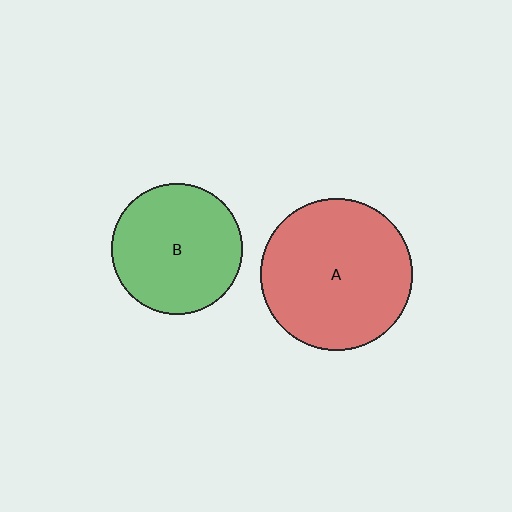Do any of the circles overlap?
No, none of the circles overlap.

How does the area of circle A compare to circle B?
Approximately 1.3 times.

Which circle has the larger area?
Circle A (red).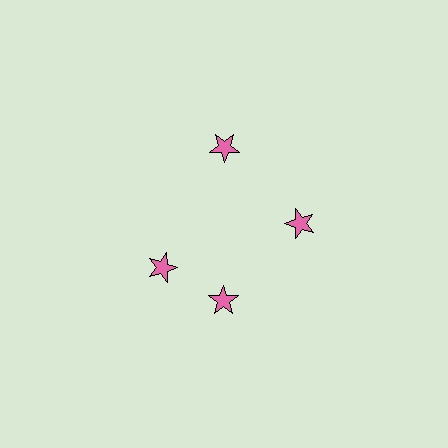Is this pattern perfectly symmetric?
No. The 4 pink stars are arranged in a ring, but one element near the 9 o'clock position is rotated out of alignment along the ring, breaking the 4-fold rotational symmetry.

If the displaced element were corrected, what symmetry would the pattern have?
It would have 4-fold rotational symmetry — the pattern would map onto itself every 90 degrees.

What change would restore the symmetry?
The symmetry would be restored by rotating it back into even spacing with its neighbors so that all 4 stars sit at equal angles and equal distance from the center.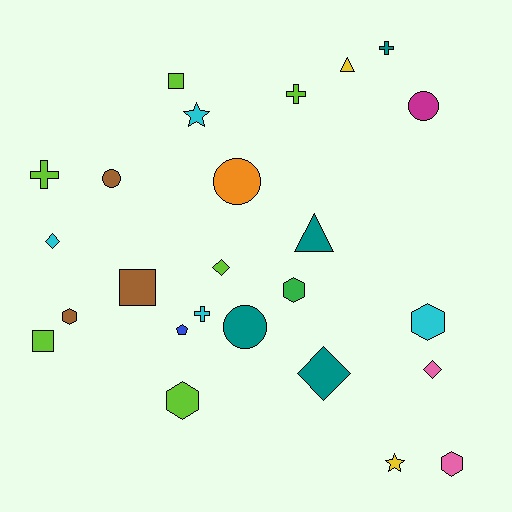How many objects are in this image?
There are 25 objects.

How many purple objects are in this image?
There are no purple objects.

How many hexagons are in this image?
There are 5 hexagons.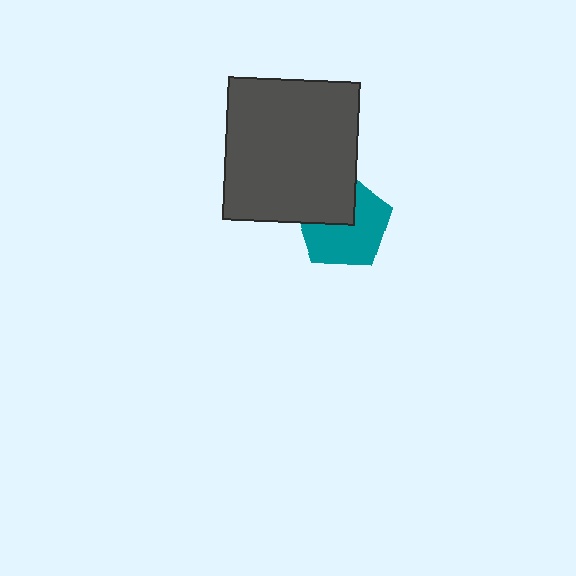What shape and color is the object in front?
The object in front is a dark gray rectangle.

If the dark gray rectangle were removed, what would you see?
You would see the complete teal pentagon.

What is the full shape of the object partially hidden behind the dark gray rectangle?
The partially hidden object is a teal pentagon.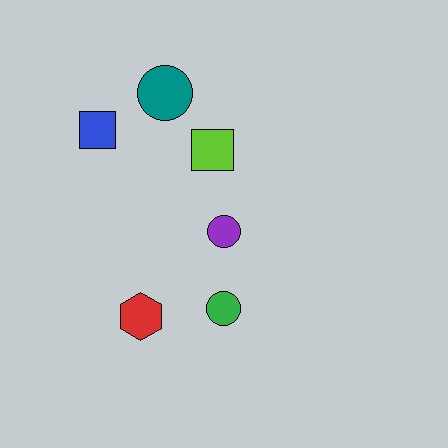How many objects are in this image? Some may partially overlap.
There are 6 objects.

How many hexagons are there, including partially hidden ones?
There is 1 hexagon.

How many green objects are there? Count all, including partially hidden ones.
There is 1 green object.